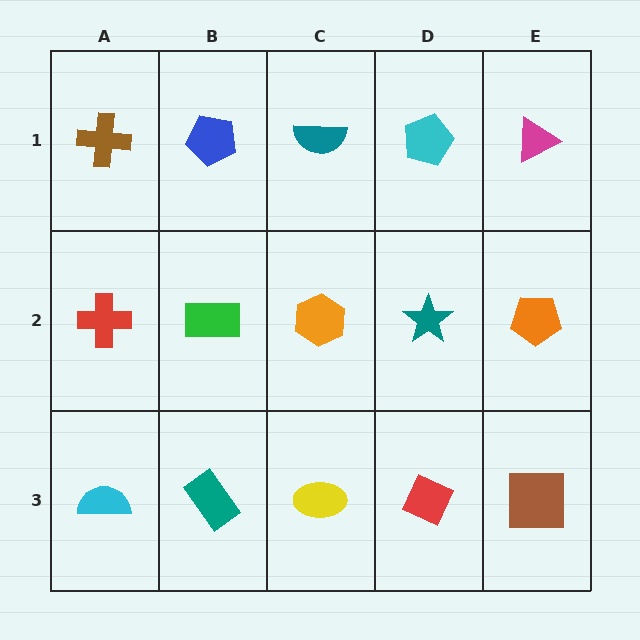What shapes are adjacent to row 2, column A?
A brown cross (row 1, column A), a cyan semicircle (row 3, column A), a green rectangle (row 2, column B).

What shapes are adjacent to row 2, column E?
A magenta triangle (row 1, column E), a brown square (row 3, column E), a teal star (row 2, column D).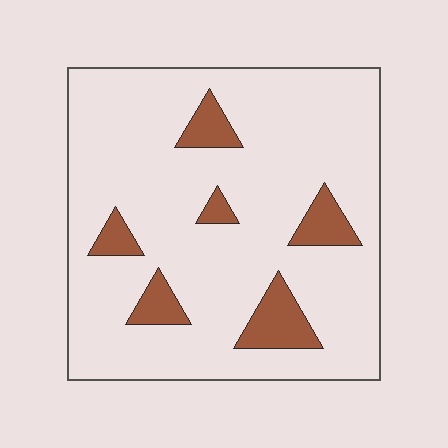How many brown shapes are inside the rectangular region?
6.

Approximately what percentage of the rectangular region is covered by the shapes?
Approximately 15%.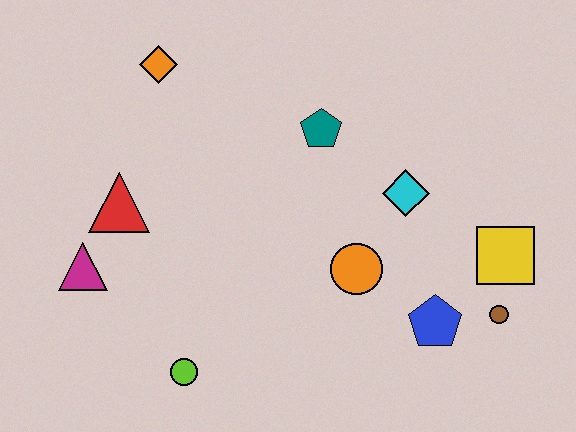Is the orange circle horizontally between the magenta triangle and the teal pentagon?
No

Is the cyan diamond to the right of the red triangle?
Yes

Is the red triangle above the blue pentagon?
Yes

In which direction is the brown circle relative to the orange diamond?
The brown circle is to the right of the orange diamond.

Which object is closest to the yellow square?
The brown circle is closest to the yellow square.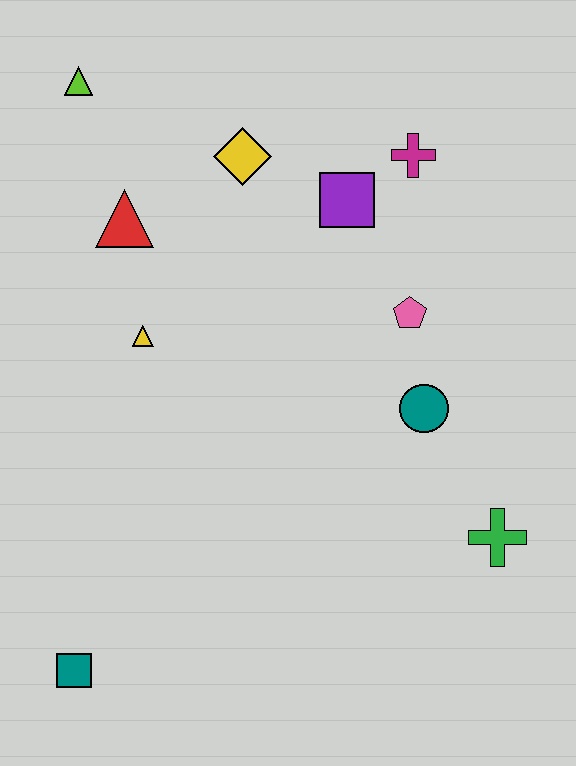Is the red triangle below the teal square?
No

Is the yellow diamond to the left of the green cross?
Yes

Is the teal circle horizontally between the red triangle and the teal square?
No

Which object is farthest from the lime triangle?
The green cross is farthest from the lime triangle.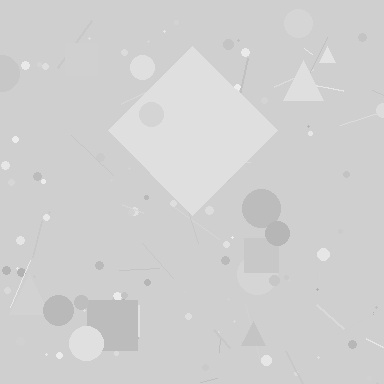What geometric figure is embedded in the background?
A diamond is embedded in the background.